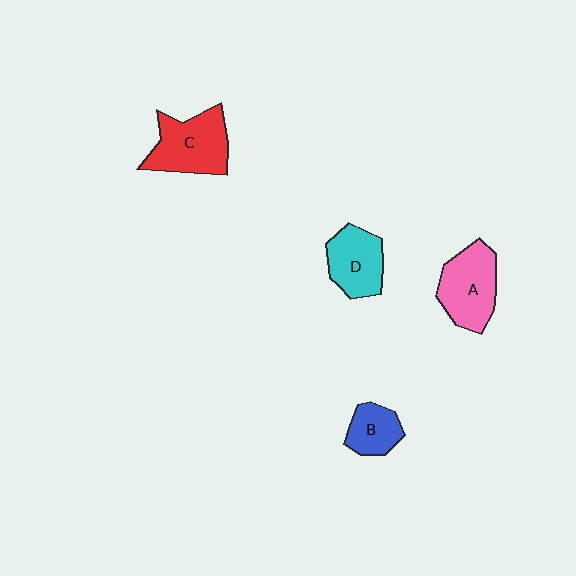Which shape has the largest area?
Shape C (red).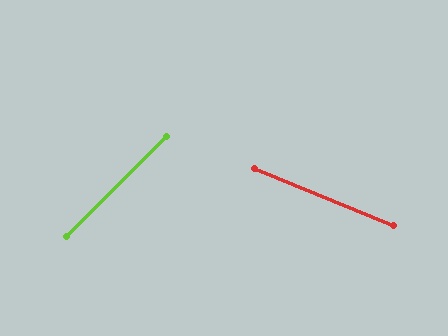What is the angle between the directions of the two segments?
Approximately 67 degrees.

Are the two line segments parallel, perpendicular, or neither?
Neither parallel nor perpendicular — they differ by about 67°.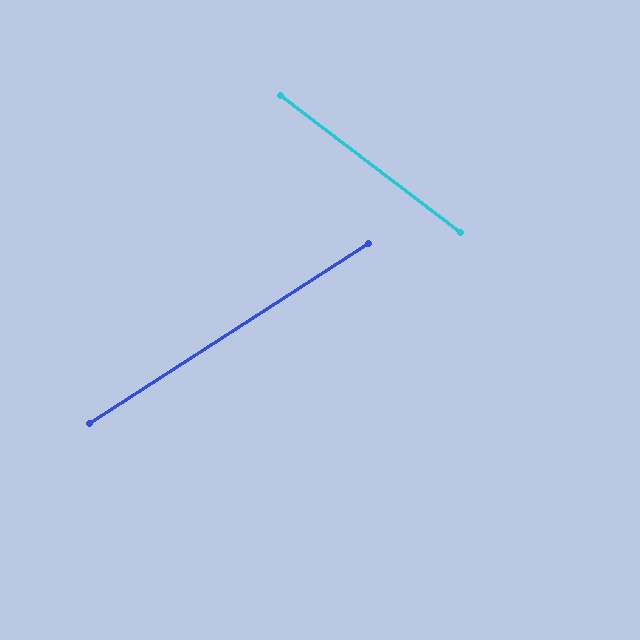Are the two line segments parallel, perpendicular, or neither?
Neither parallel nor perpendicular — they differ by about 70°.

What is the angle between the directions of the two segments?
Approximately 70 degrees.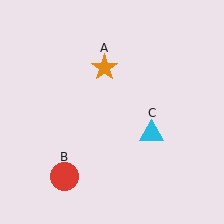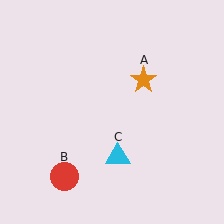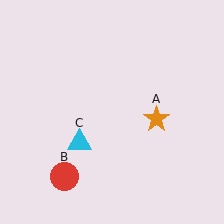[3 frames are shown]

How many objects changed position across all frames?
2 objects changed position: orange star (object A), cyan triangle (object C).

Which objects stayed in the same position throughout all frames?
Red circle (object B) remained stationary.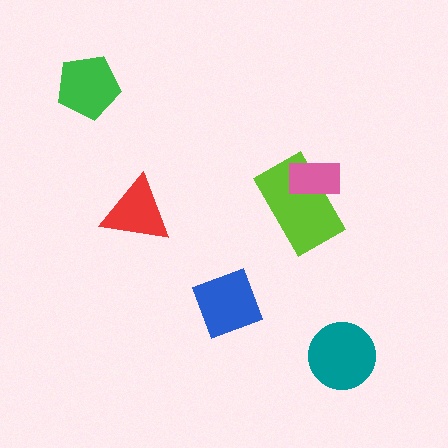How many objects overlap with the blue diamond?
0 objects overlap with the blue diamond.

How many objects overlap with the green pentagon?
0 objects overlap with the green pentagon.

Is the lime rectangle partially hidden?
Yes, it is partially covered by another shape.